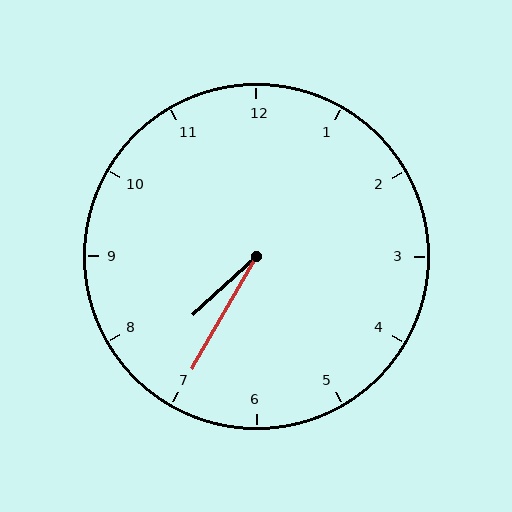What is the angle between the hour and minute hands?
Approximately 18 degrees.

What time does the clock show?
7:35.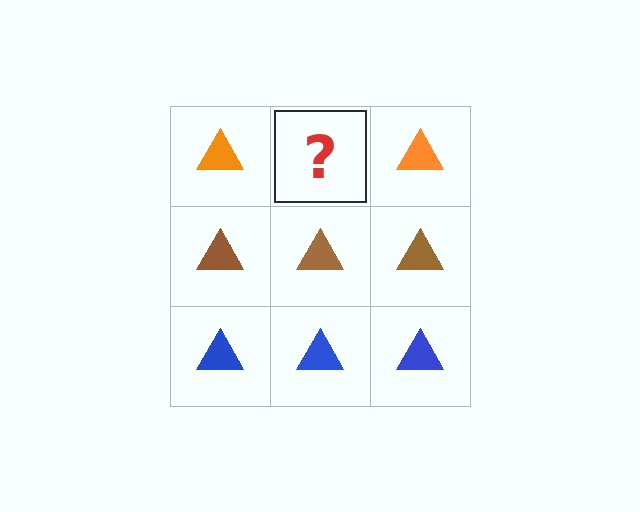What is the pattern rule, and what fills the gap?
The rule is that each row has a consistent color. The gap should be filled with an orange triangle.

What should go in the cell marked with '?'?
The missing cell should contain an orange triangle.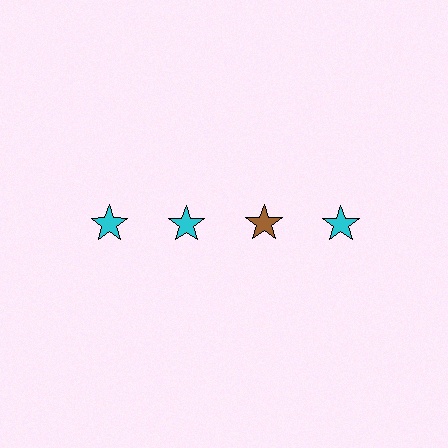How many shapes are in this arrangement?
There are 4 shapes arranged in a grid pattern.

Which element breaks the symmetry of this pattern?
The brown star in the top row, center column breaks the symmetry. All other shapes are cyan stars.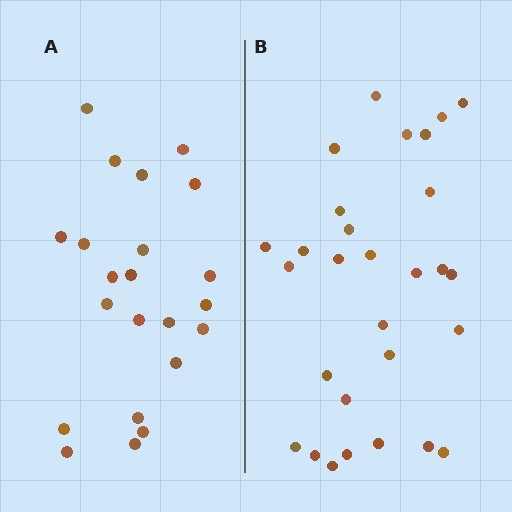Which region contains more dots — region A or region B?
Region B (the right region) has more dots.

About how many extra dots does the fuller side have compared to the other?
Region B has roughly 8 or so more dots than region A.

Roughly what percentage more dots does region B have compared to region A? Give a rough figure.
About 30% more.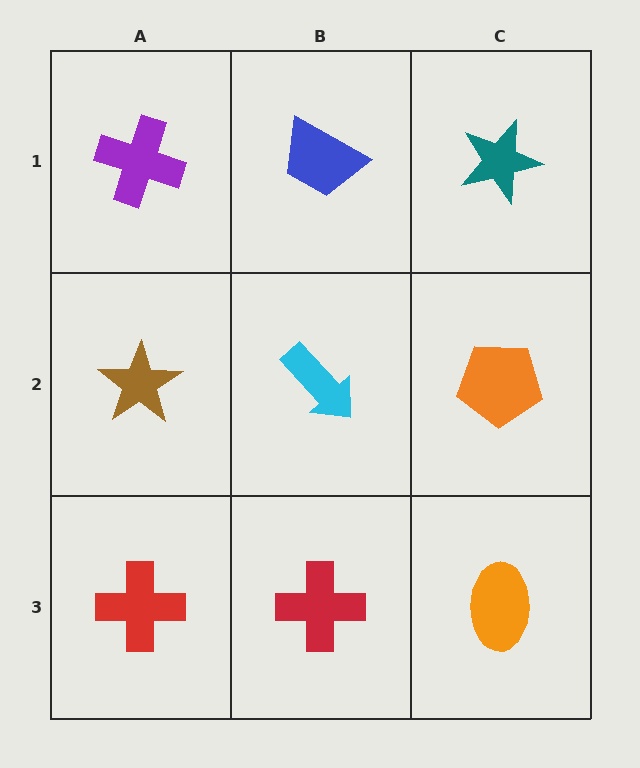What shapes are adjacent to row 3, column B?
A cyan arrow (row 2, column B), a red cross (row 3, column A), an orange ellipse (row 3, column C).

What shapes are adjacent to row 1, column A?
A brown star (row 2, column A), a blue trapezoid (row 1, column B).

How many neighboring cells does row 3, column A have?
2.